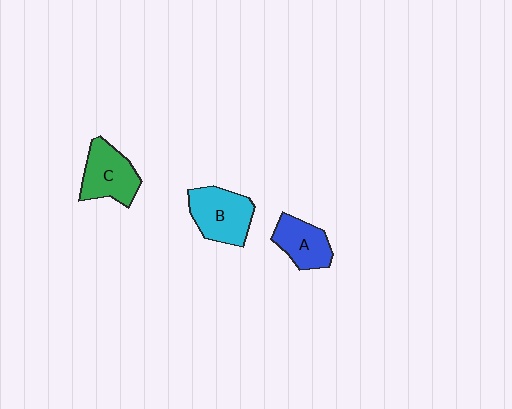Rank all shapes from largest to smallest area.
From largest to smallest: B (cyan), C (green), A (blue).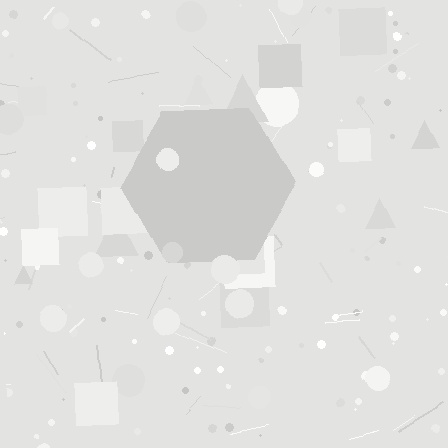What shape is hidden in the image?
A hexagon is hidden in the image.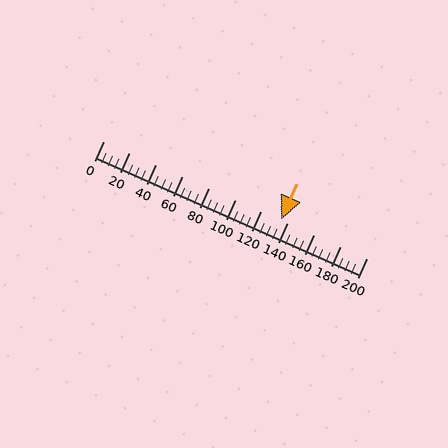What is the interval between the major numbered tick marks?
The major tick marks are spaced 20 units apart.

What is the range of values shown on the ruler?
The ruler shows values from 0 to 200.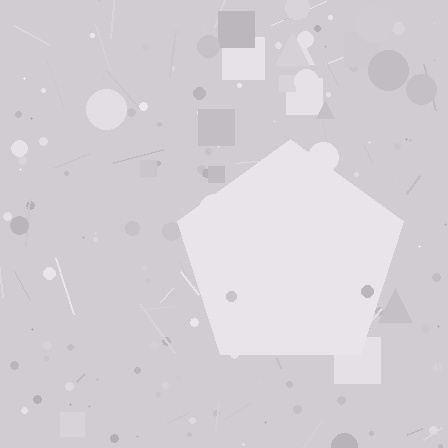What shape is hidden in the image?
A pentagon is hidden in the image.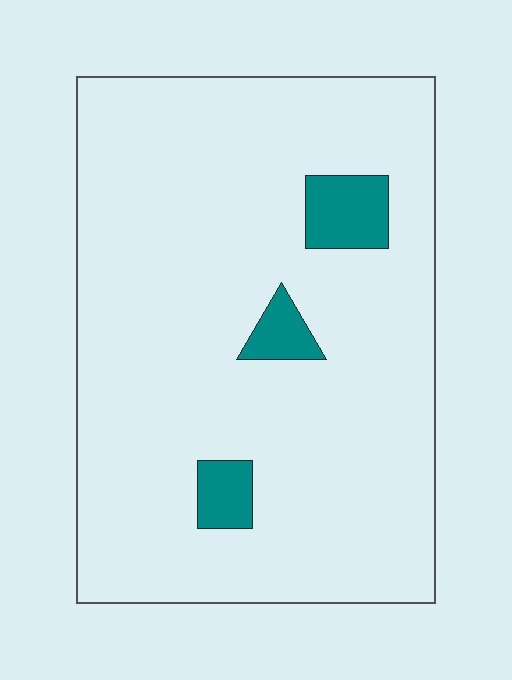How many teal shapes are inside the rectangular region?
3.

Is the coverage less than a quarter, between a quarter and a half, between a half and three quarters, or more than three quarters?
Less than a quarter.